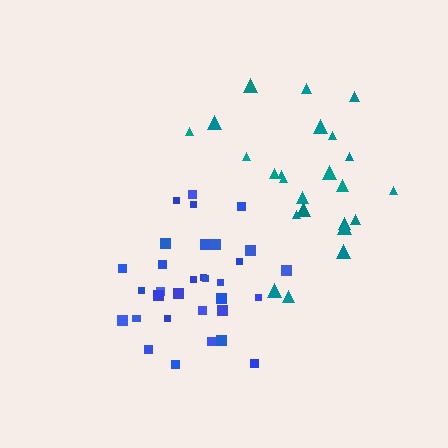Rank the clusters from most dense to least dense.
blue, teal.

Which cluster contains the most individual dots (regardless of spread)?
Blue (33).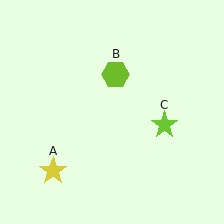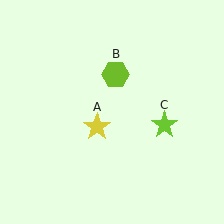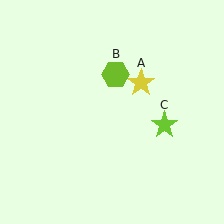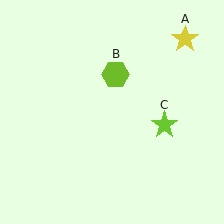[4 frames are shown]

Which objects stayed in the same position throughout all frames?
Lime hexagon (object B) and lime star (object C) remained stationary.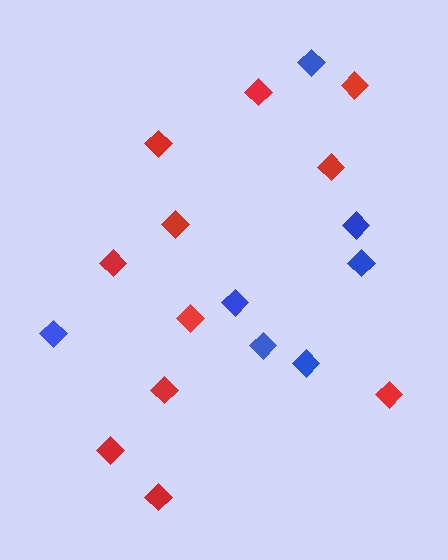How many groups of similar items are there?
There are 2 groups: one group of red diamonds (11) and one group of blue diamonds (7).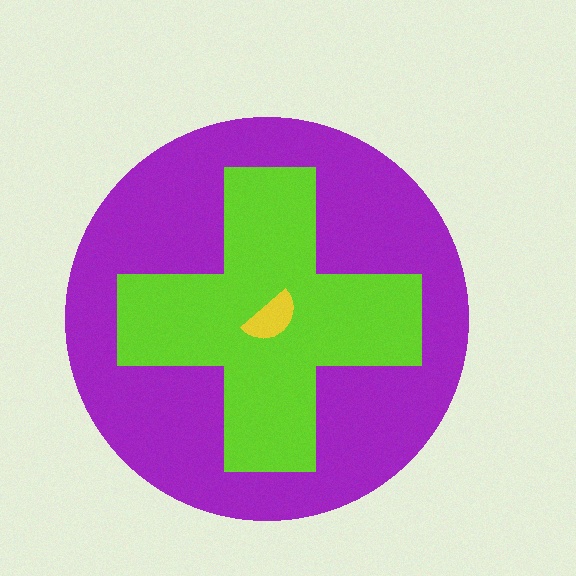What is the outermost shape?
The purple circle.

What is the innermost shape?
The yellow semicircle.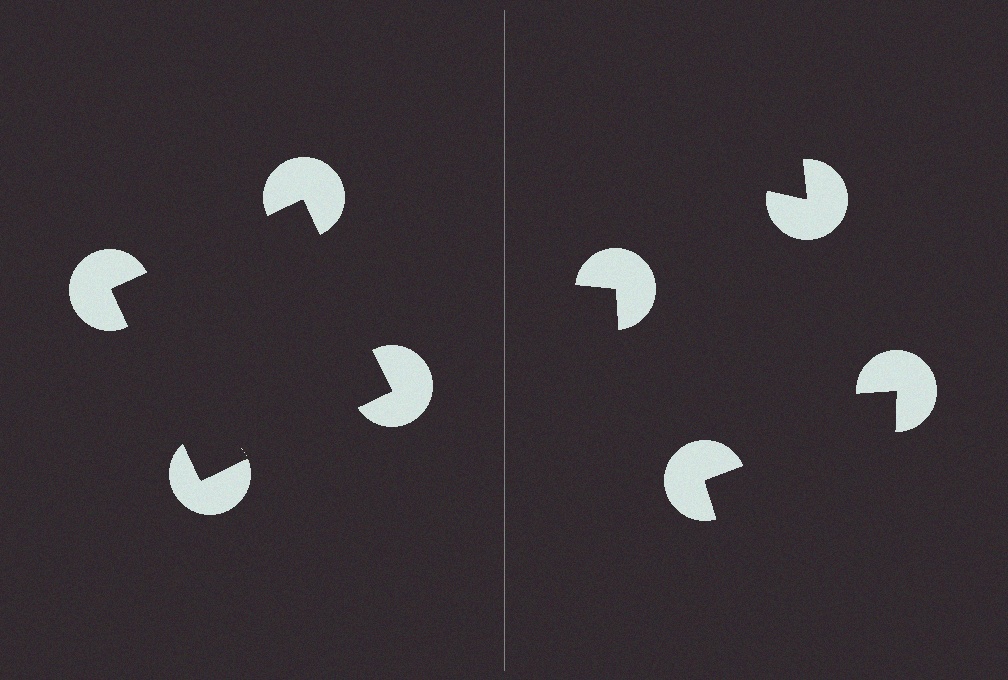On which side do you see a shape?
An illusory square appears on the left side. On the right side the wedge cuts are rotated, so no coherent shape forms.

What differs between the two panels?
The pac-man discs are positioned identically on both sides; only the wedge orientations differ. On the left they align to a square; on the right they are misaligned.